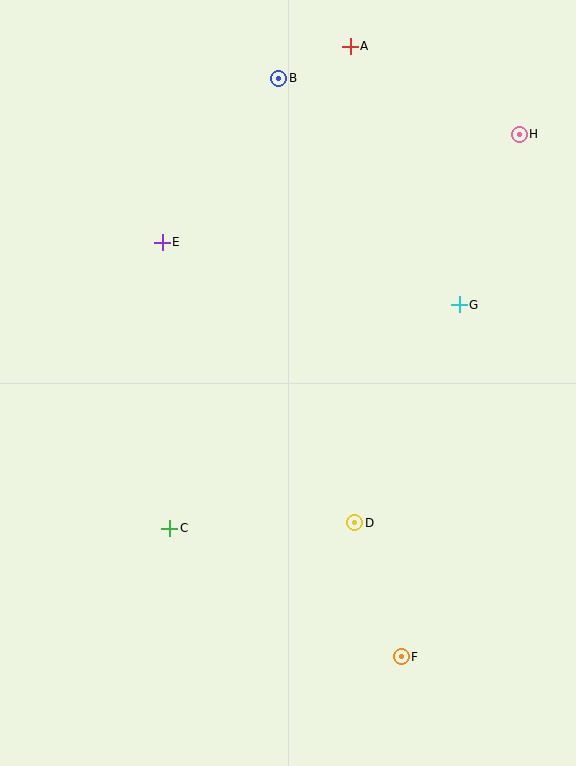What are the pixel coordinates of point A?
Point A is at (350, 46).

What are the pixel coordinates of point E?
Point E is at (162, 242).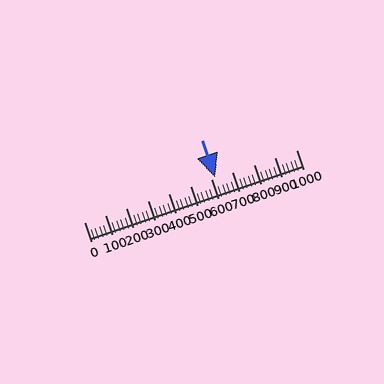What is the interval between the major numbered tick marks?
The major tick marks are spaced 100 units apart.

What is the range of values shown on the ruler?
The ruler shows values from 0 to 1000.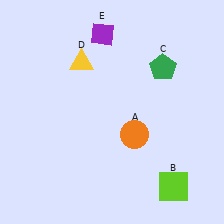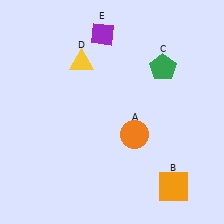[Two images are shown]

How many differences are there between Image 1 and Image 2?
There is 1 difference between the two images.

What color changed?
The square (B) changed from lime in Image 1 to orange in Image 2.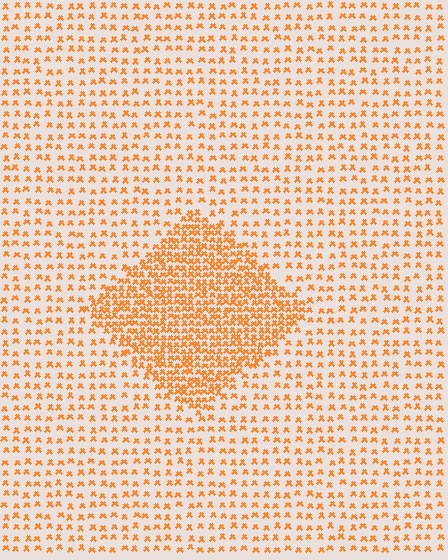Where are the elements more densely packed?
The elements are more densely packed inside the diamond boundary.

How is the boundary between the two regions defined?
The boundary is defined by a change in element density (approximately 2.4x ratio). All elements are the same color, size, and shape.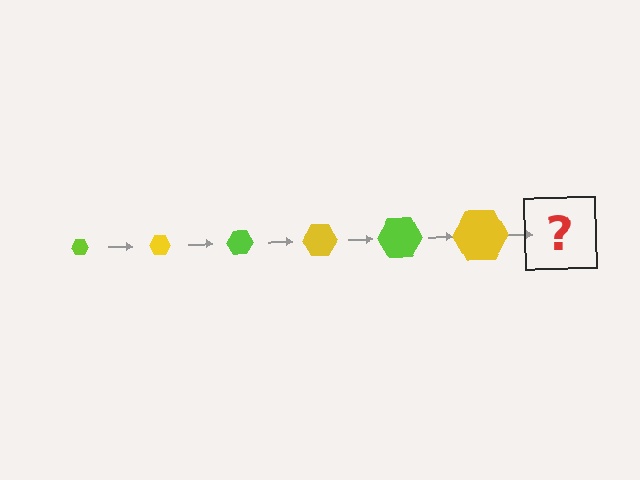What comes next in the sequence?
The next element should be a lime hexagon, larger than the previous one.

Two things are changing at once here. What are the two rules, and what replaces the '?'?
The two rules are that the hexagon grows larger each step and the color cycles through lime and yellow. The '?' should be a lime hexagon, larger than the previous one.